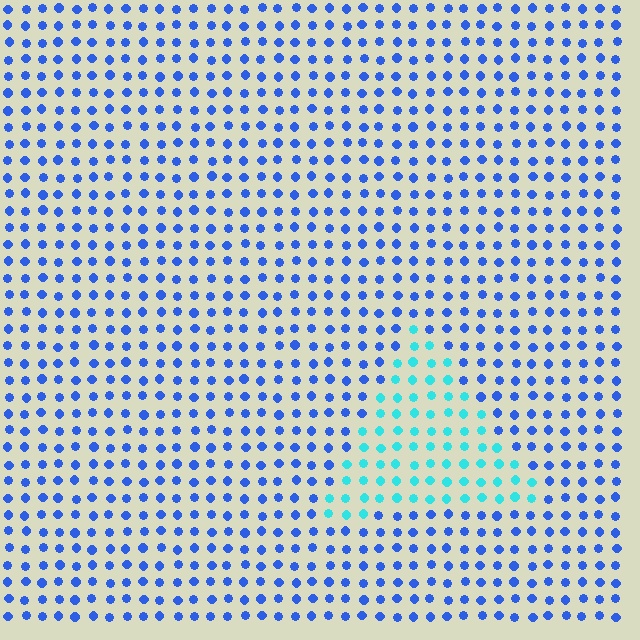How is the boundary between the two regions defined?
The boundary is defined purely by a slight shift in hue (about 45 degrees). Spacing, size, and orientation are identical on both sides.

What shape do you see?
I see a triangle.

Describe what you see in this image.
The image is filled with small blue elements in a uniform arrangement. A triangle-shaped region is visible where the elements are tinted to a slightly different hue, forming a subtle color boundary.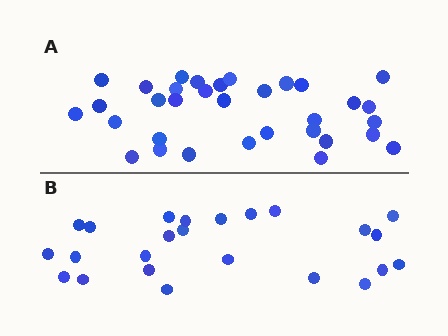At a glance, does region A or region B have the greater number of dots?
Region A (the top region) has more dots.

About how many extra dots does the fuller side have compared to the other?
Region A has roughly 8 or so more dots than region B.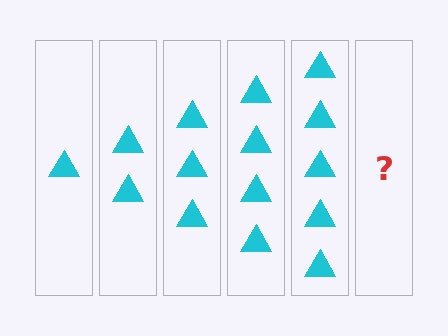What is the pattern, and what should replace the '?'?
The pattern is that each step adds one more triangle. The '?' should be 6 triangles.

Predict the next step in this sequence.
The next step is 6 triangles.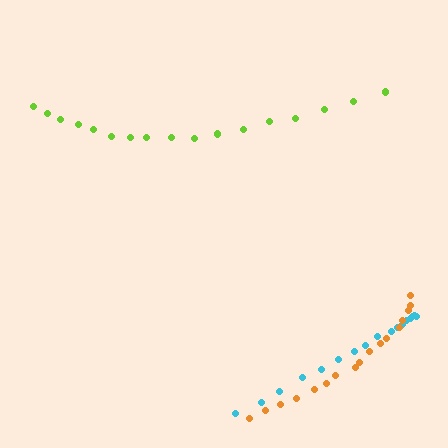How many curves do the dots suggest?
There are 3 distinct paths.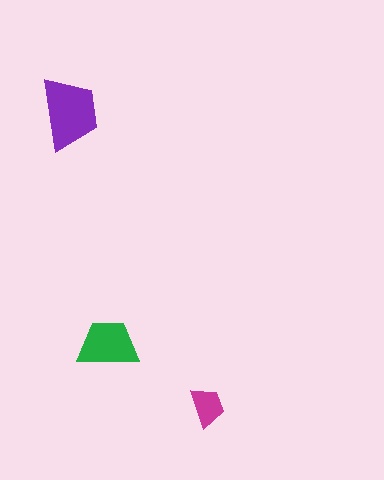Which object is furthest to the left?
The purple trapezoid is leftmost.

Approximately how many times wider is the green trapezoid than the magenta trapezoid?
About 1.5 times wider.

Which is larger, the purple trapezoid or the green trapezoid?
The purple one.